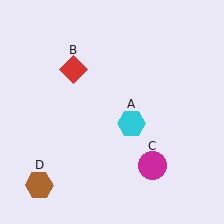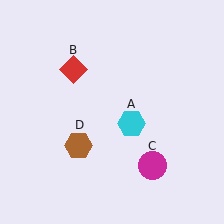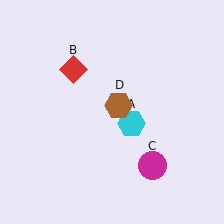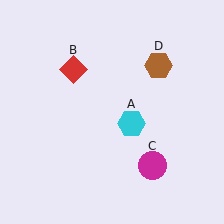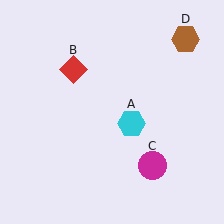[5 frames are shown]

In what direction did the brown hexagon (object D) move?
The brown hexagon (object D) moved up and to the right.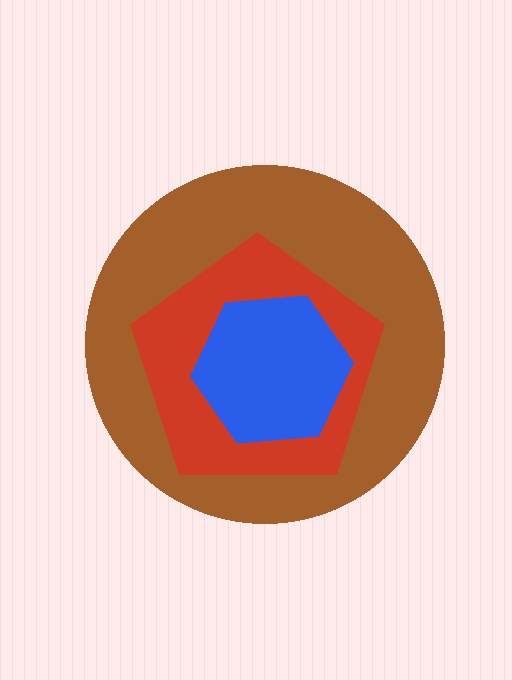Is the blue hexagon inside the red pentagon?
Yes.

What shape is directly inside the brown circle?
The red pentagon.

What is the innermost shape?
The blue hexagon.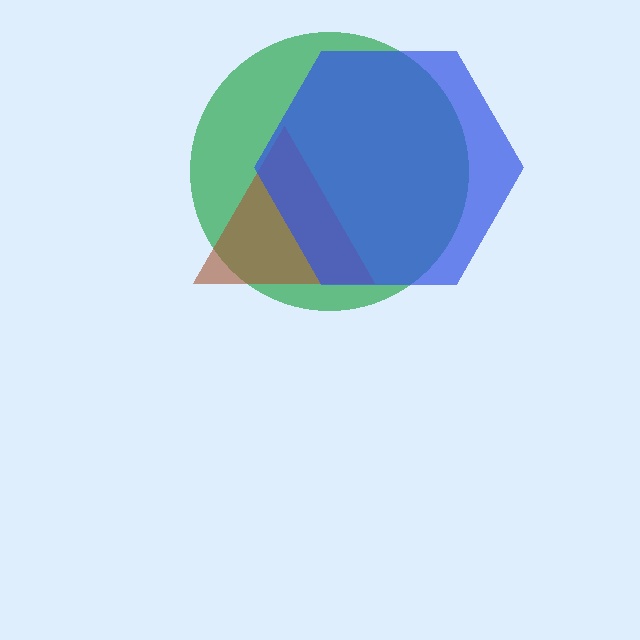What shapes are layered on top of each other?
The layered shapes are: a green circle, a brown triangle, a blue hexagon.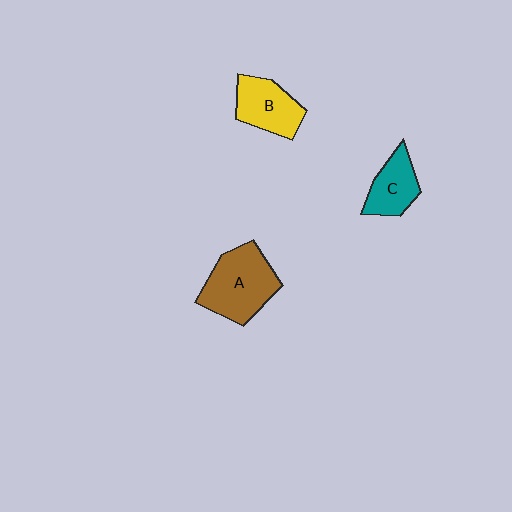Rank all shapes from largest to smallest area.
From largest to smallest: A (brown), B (yellow), C (teal).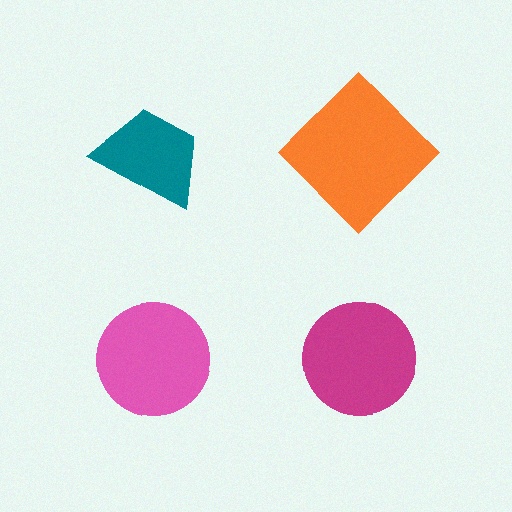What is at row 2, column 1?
A pink circle.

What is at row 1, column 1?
A teal trapezoid.